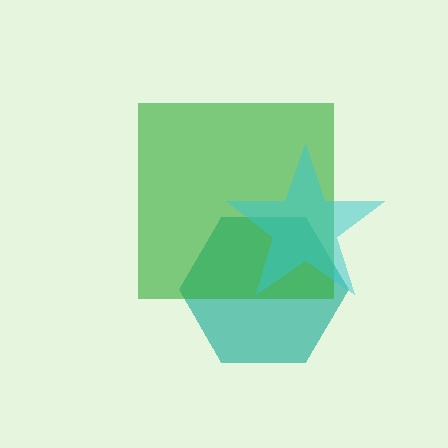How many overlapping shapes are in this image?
There are 3 overlapping shapes in the image.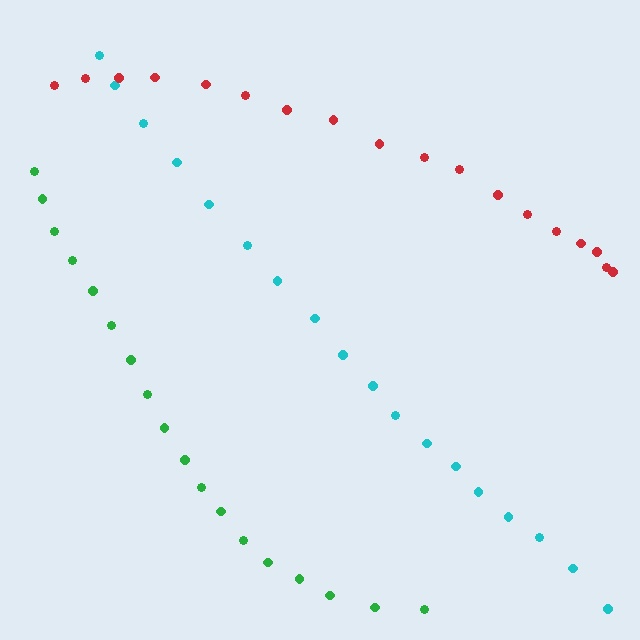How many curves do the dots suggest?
There are 3 distinct paths.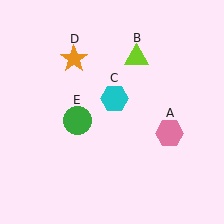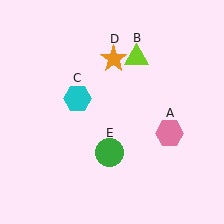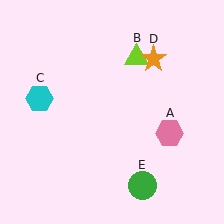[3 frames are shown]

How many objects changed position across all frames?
3 objects changed position: cyan hexagon (object C), orange star (object D), green circle (object E).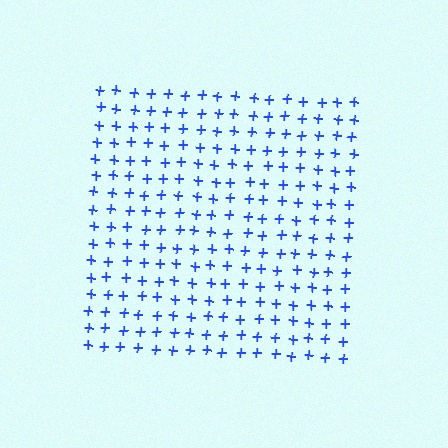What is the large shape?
The large shape is a square.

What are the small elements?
The small elements are plus signs.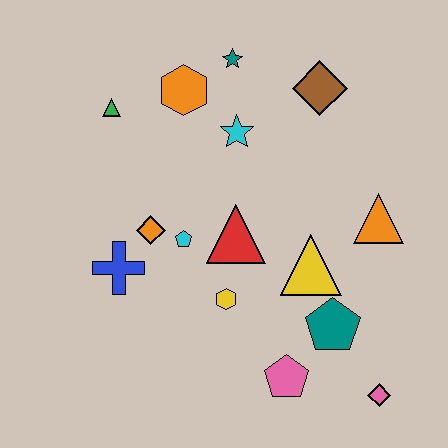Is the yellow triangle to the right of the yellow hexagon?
Yes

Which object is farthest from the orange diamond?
The pink diamond is farthest from the orange diamond.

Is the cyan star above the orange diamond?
Yes